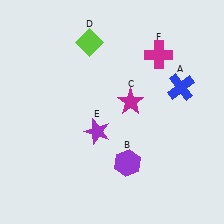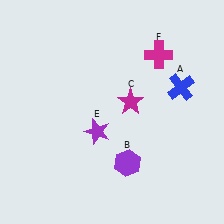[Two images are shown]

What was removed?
The lime diamond (D) was removed in Image 2.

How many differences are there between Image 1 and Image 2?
There is 1 difference between the two images.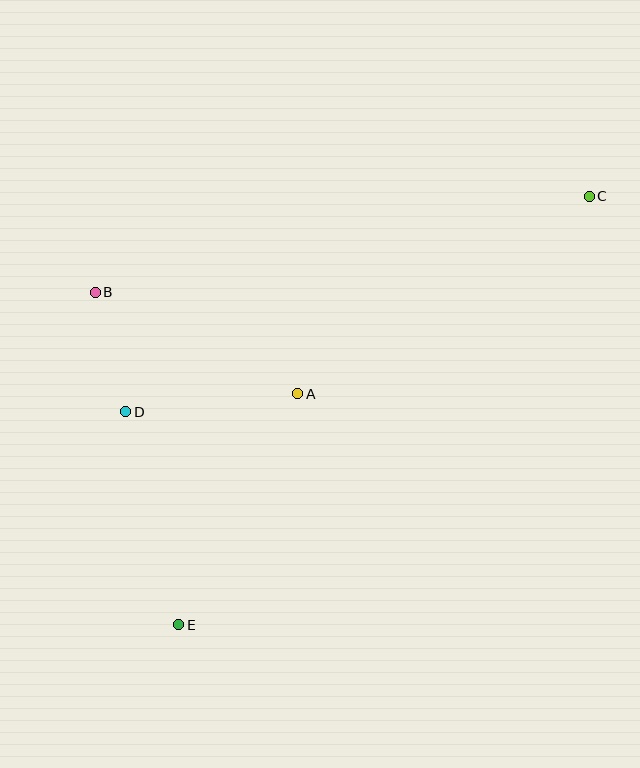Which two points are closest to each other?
Points B and D are closest to each other.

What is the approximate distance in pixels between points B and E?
The distance between B and E is approximately 343 pixels.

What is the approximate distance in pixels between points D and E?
The distance between D and E is approximately 219 pixels.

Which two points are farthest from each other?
Points C and E are farthest from each other.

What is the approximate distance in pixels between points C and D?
The distance between C and D is approximately 511 pixels.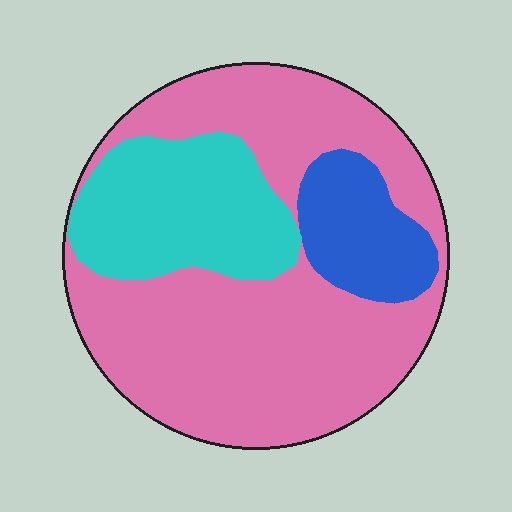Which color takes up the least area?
Blue, at roughly 15%.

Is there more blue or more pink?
Pink.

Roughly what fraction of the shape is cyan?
Cyan covers 23% of the shape.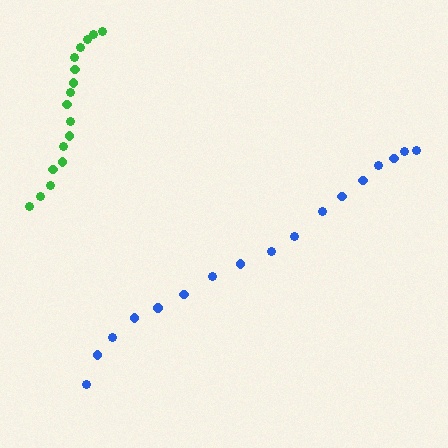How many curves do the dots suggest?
There are 2 distinct paths.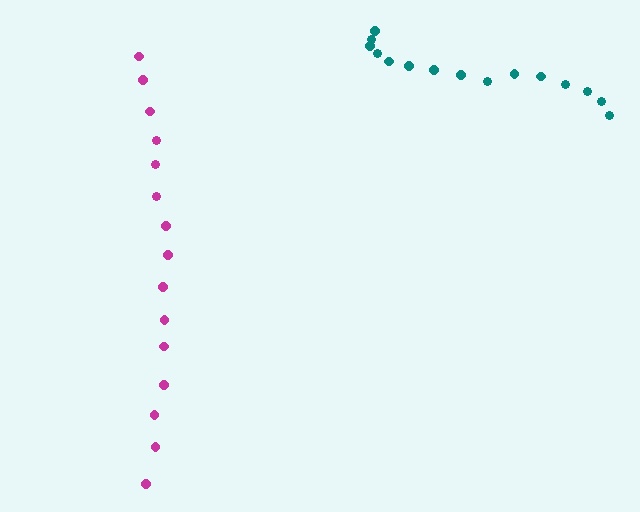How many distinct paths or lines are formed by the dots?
There are 2 distinct paths.